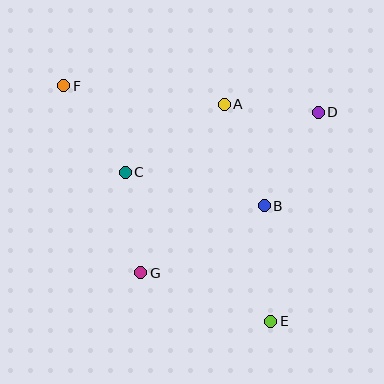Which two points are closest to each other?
Points A and D are closest to each other.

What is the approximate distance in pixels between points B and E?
The distance between B and E is approximately 115 pixels.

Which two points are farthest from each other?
Points E and F are farthest from each other.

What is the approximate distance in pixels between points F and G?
The distance between F and G is approximately 203 pixels.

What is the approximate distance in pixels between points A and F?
The distance between A and F is approximately 161 pixels.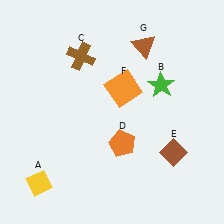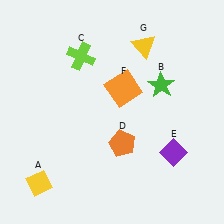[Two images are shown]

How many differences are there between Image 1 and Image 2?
There are 3 differences between the two images.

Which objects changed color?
C changed from brown to lime. E changed from brown to purple. G changed from brown to yellow.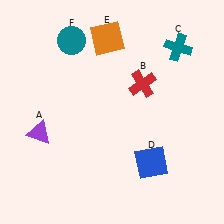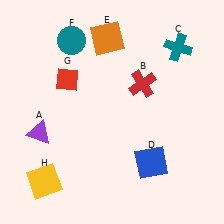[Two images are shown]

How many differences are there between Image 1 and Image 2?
There are 2 differences between the two images.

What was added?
A red diamond (G), a yellow square (H) were added in Image 2.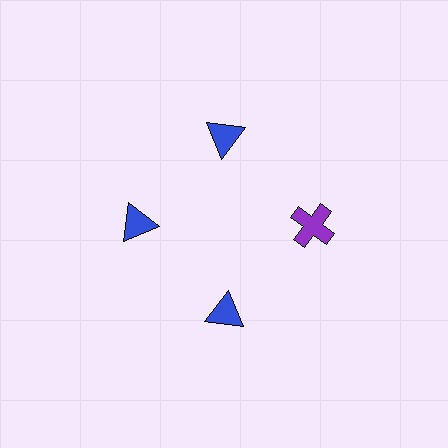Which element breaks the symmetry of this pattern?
The purple cross at roughly the 3 o'clock position breaks the symmetry. All other shapes are blue triangles.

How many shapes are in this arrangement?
There are 4 shapes arranged in a ring pattern.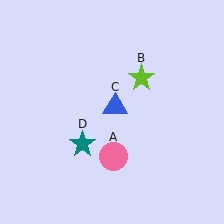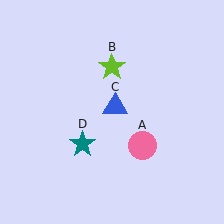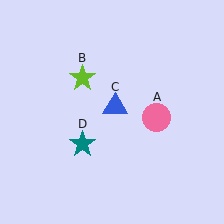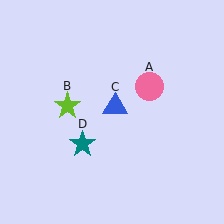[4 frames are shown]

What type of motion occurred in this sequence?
The pink circle (object A), lime star (object B) rotated counterclockwise around the center of the scene.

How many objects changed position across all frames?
2 objects changed position: pink circle (object A), lime star (object B).